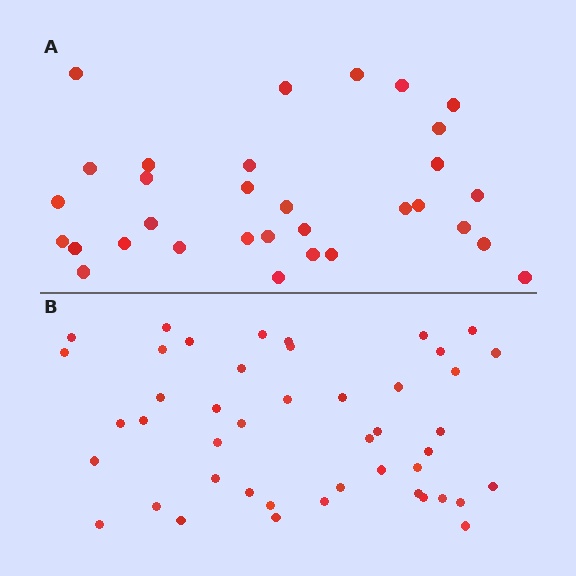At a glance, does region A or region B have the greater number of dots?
Region B (the bottom region) has more dots.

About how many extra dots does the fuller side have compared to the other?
Region B has approximately 15 more dots than region A.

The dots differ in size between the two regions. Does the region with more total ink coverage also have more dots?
No. Region A has more total ink coverage because its dots are larger, but region B actually contains more individual dots. Total area can be misleading — the number of items is what matters here.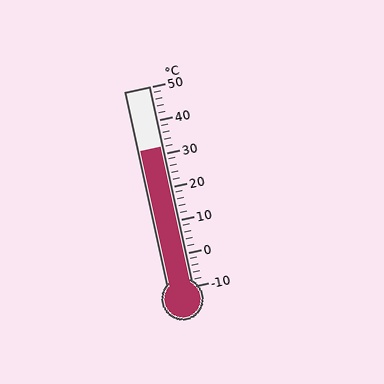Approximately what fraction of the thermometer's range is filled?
The thermometer is filled to approximately 70% of its range.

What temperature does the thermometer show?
The thermometer shows approximately 32°C.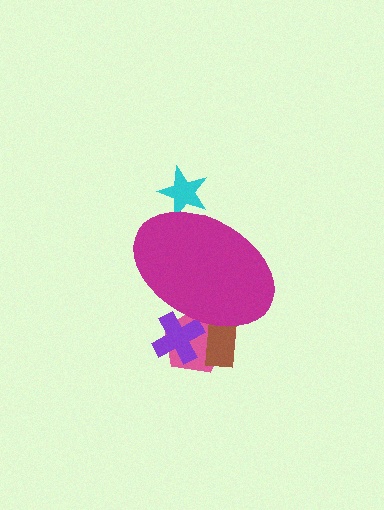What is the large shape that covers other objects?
A magenta ellipse.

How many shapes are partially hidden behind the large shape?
4 shapes are partially hidden.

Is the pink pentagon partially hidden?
Yes, the pink pentagon is partially hidden behind the magenta ellipse.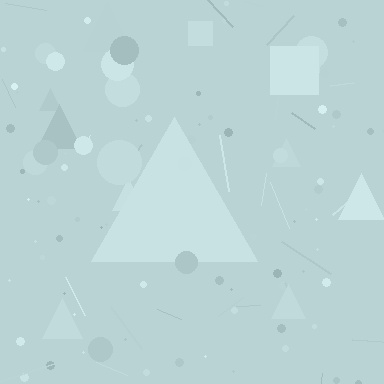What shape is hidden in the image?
A triangle is hidden in the image.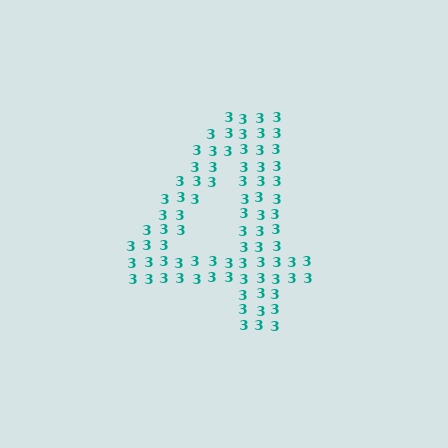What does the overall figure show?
The overall figure shows the digit 4.